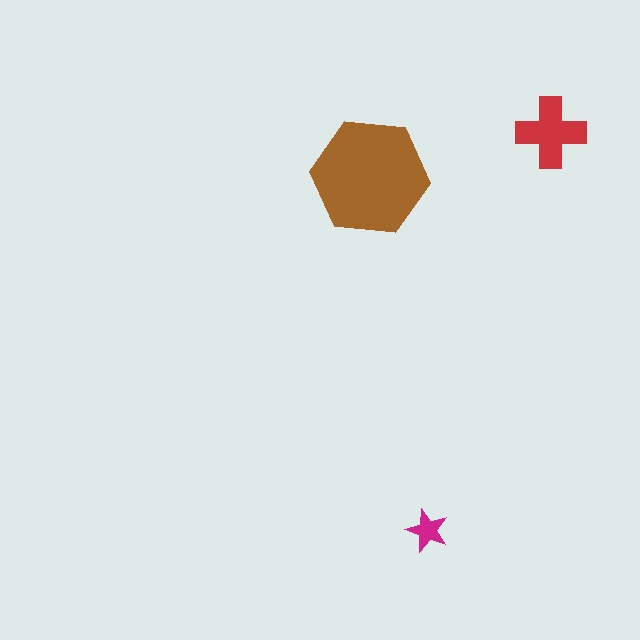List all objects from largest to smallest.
The brown hexagon, the red cross, the magenta star.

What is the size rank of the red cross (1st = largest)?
2nd.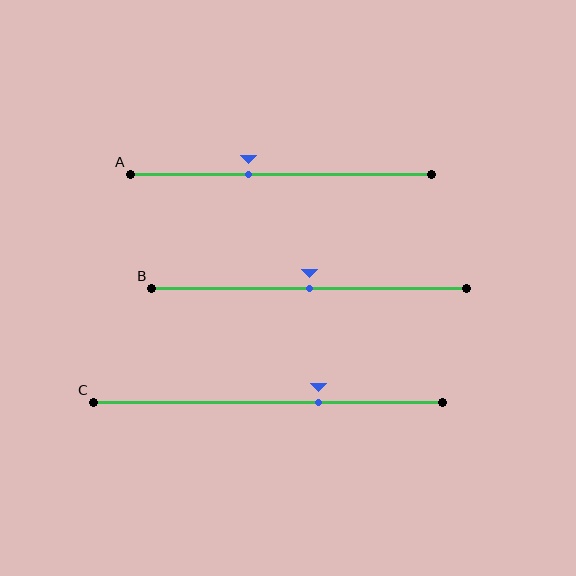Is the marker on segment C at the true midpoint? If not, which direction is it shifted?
No, the marker on segment C is shifted to the right by about 14% of the segment length.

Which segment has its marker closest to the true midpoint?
Segment B has its marker closest to the true midpoint.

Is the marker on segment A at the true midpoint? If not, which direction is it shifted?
No, the marker on segment A is shifted to the left by about 11% of the segment length.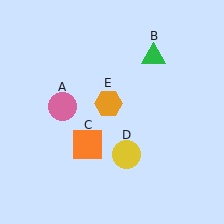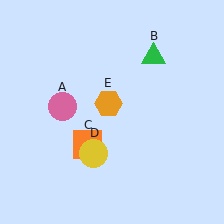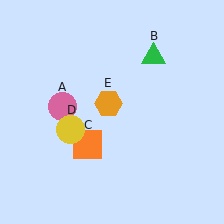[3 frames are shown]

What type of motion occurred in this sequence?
The yellow circle (object D) rotated clockwise around the center of the scene.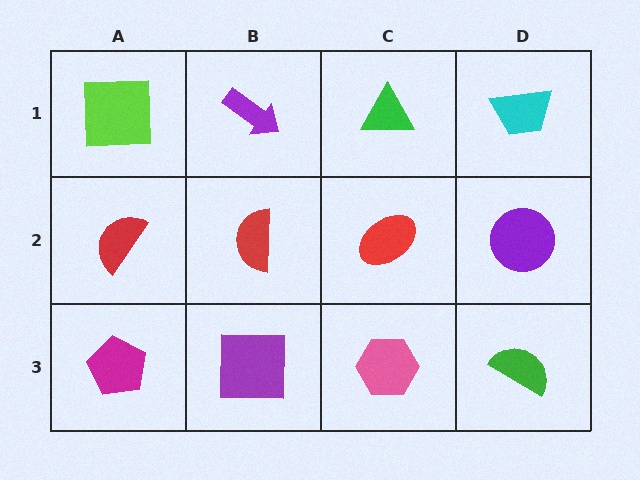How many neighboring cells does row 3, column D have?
2.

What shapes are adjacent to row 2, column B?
A purple arrow (row 1, column B), a purple square (row 3, column B), a red semicircle (row 2, column A), a red ellipse (row 2, column C).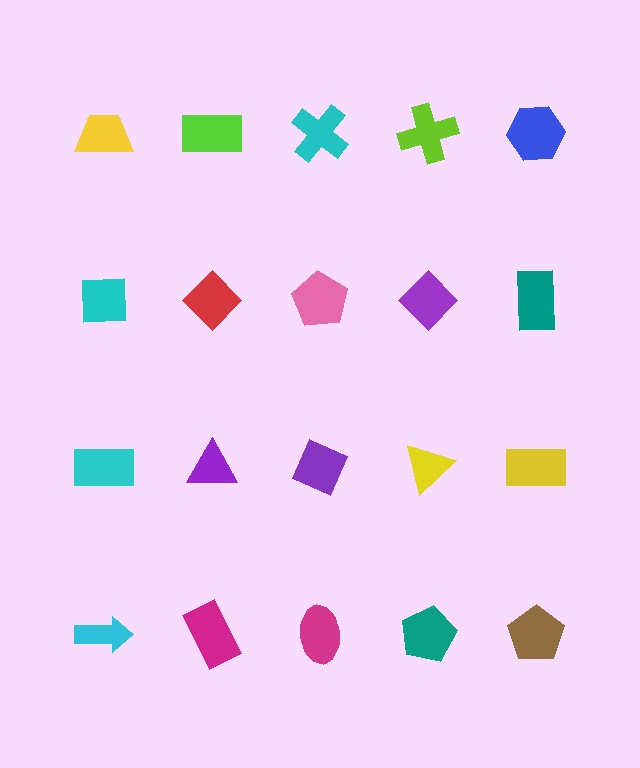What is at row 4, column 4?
A teal pentagon.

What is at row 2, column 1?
A cyan square.